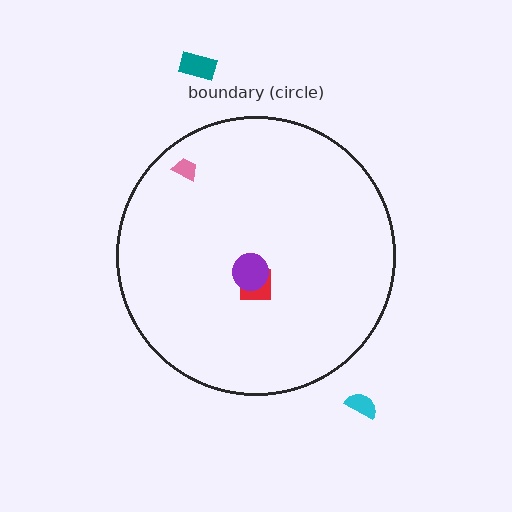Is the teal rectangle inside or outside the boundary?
Outside.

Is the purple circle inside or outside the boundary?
Inside.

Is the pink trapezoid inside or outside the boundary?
Inside.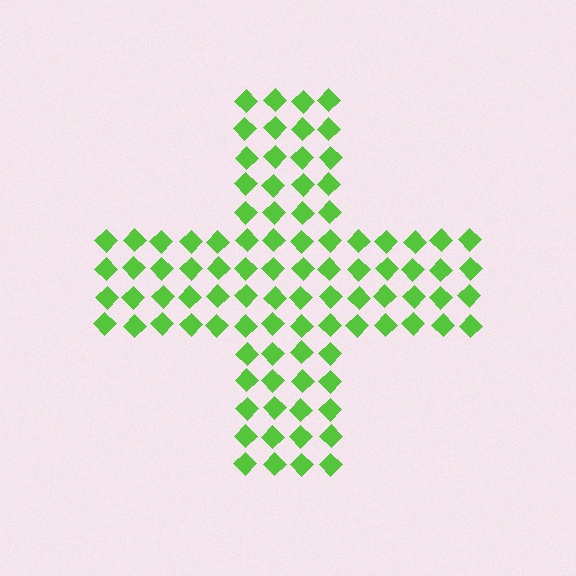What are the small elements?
The small elements are diamonds.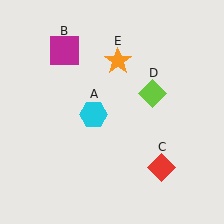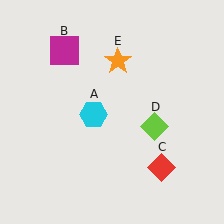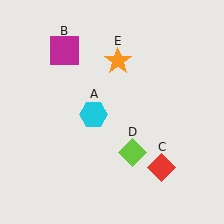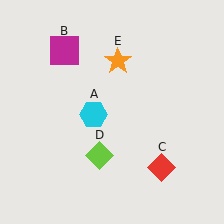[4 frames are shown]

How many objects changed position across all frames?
1 object changed position: lime diamond (object D).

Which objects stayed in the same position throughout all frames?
Cyan hexagon (object A) and magenta square (object B) and red diamond (object C) and orange star (object E) remained stationary.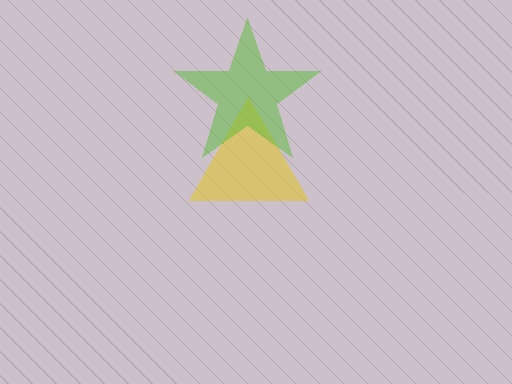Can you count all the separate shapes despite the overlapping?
Yes, there are 2 separate shapes.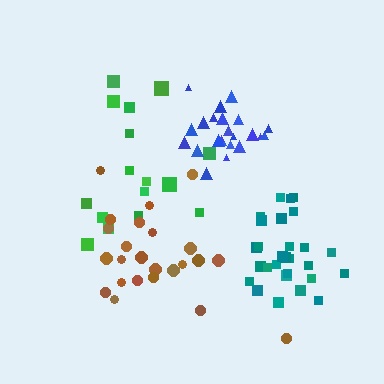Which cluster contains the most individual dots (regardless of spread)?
Teal (28).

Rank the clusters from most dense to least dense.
blue, teal, brown, green.